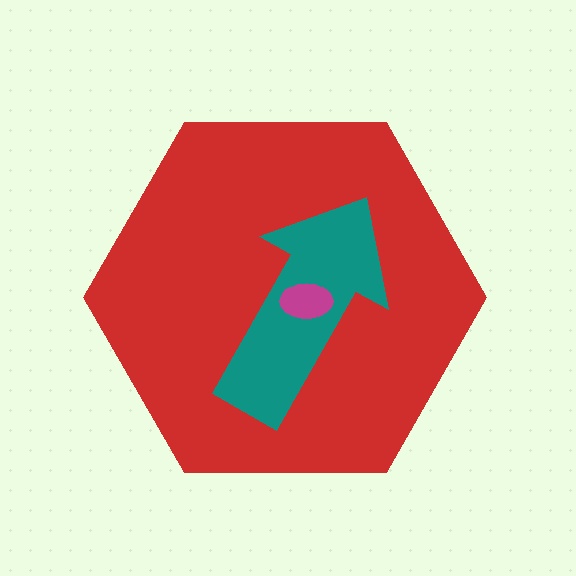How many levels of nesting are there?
3.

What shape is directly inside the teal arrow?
The magenta ellipse.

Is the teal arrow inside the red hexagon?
Yes.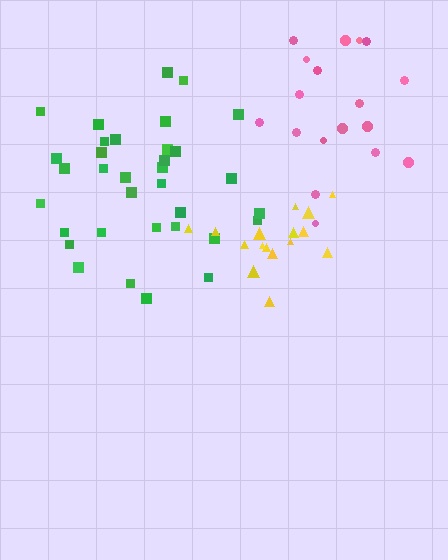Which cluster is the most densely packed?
Yellow.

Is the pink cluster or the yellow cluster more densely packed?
Yellow.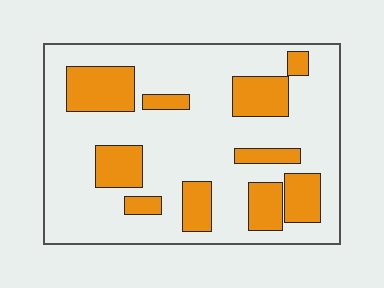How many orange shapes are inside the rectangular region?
10.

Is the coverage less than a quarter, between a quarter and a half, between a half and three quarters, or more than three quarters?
Between a quarter and a half.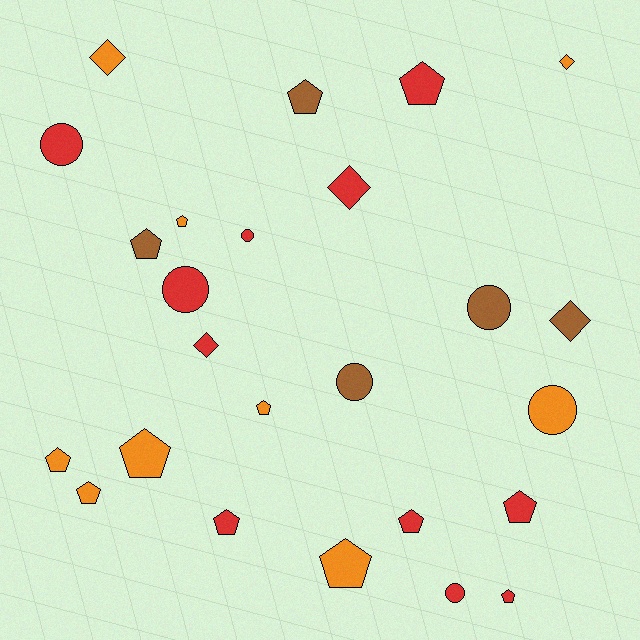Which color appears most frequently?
Red, with 11 objects.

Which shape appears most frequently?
Pentagon, with 13 objects.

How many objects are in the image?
There are 25 objects.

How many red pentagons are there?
There are 5 red pentagons.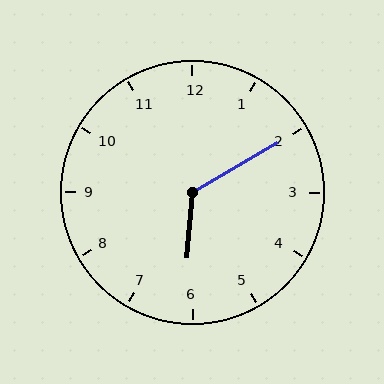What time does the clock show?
6:10.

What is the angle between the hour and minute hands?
Approximately 125 degrees.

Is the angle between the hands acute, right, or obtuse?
It is obtuse.